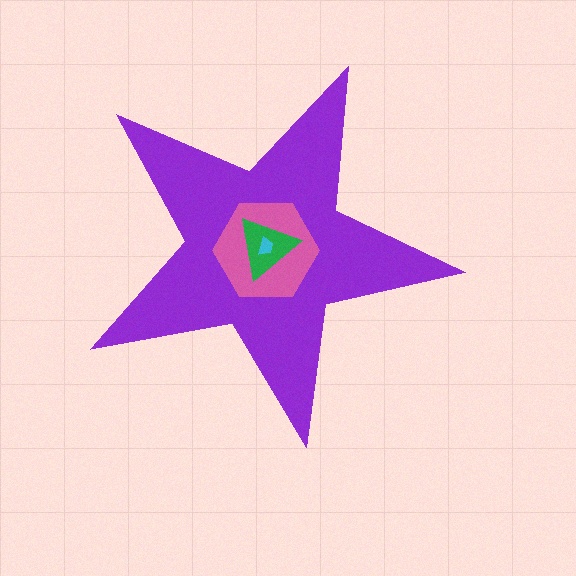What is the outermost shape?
The purple star.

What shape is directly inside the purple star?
The pink hexagon.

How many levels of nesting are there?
4.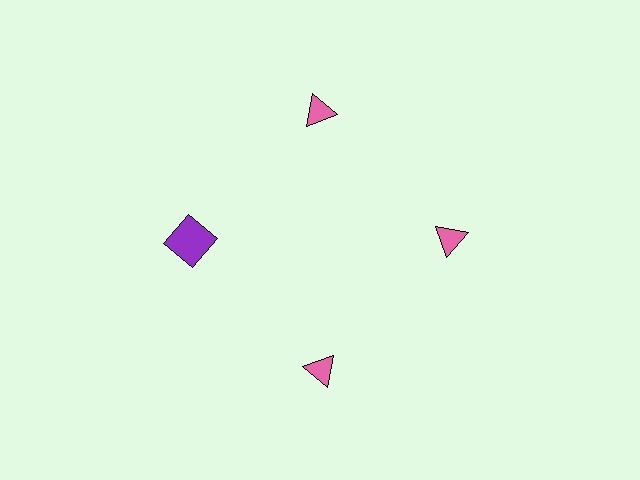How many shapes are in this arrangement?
There are 4 shapes arranged in a ring pattern.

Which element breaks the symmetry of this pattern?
The purple square at roughly the 9 o'clock position breaks the symmetry. All other shapes are pink triangles.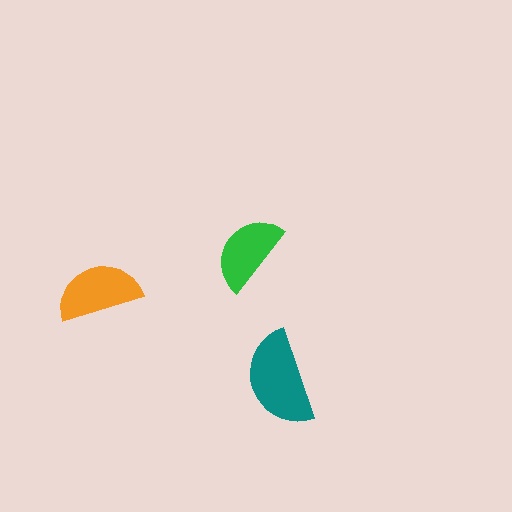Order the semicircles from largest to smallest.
the teal one, the orange one, the green one.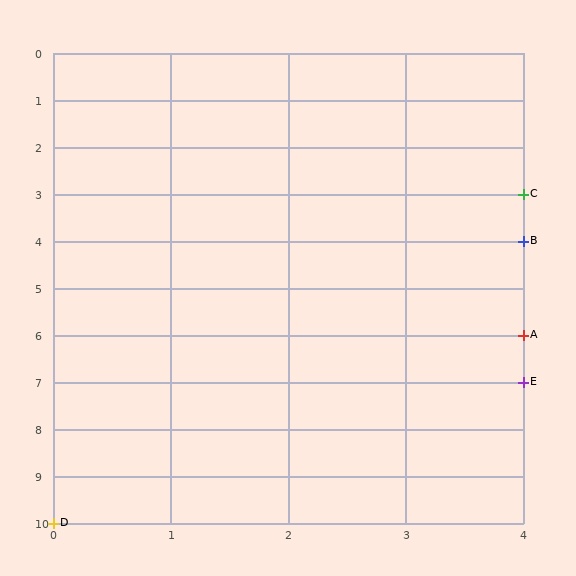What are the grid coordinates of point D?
Point D is at grid coordinates (0, 10).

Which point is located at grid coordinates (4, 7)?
Point E is at (4, 7).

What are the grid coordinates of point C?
Point C is at grid coordinates (4, 3).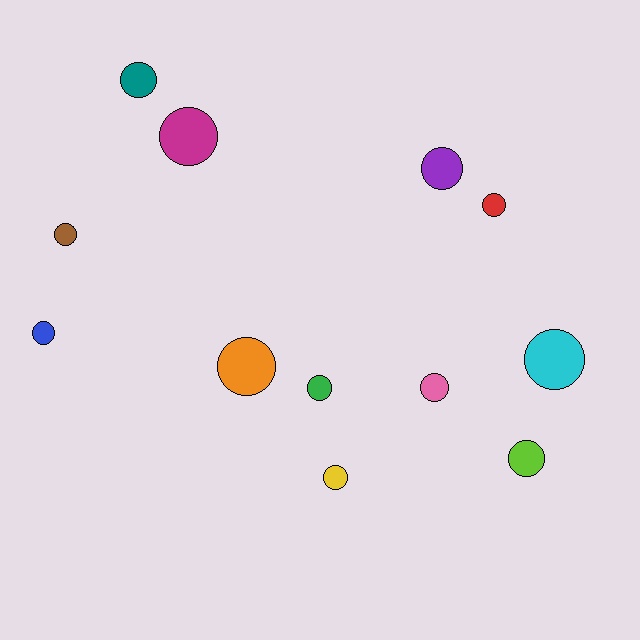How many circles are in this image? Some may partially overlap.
There are 12 circles.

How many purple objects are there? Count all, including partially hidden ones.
There is 1 purple object.